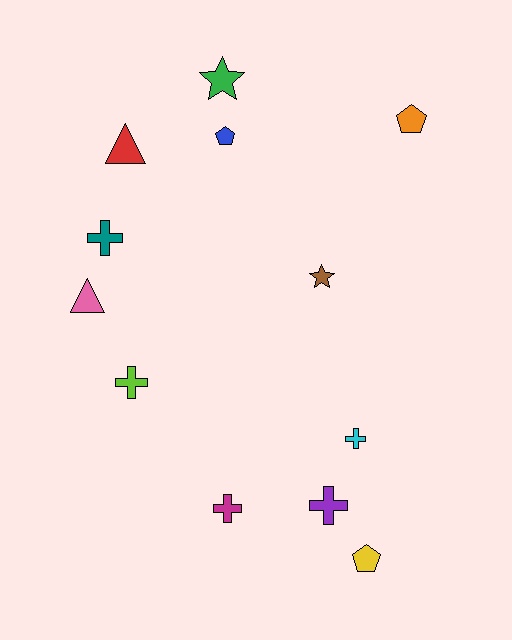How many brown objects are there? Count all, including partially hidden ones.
There is 1 brown object.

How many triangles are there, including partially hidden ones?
There are 2 triangles.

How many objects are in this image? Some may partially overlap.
There are 12 objects.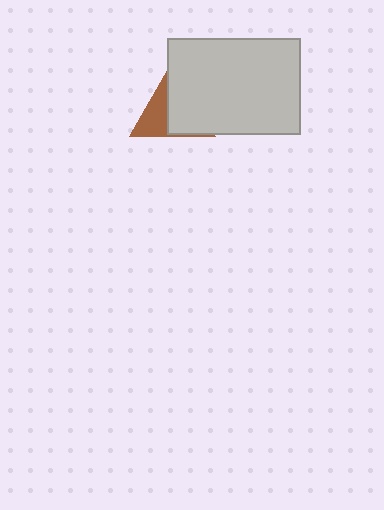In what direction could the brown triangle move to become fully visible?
The brown triangle could move left. That would shift it out from behind the light gray rectangle entirely.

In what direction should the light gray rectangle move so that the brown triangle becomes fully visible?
The light gray rectangle should move right. That is the shortest direction to clear the overlap and leave the brown triangle fully visible.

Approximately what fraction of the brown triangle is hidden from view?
Roughly 58% of the brown triangle is hidden behind the light gray rectangle.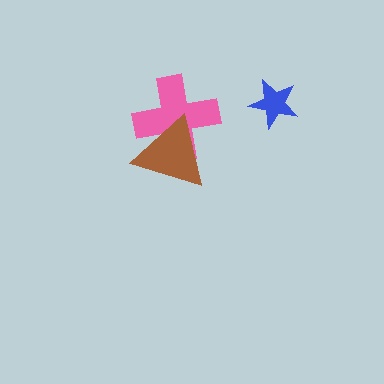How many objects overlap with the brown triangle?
1 object overlaps with the brown triangle.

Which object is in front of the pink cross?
The brown triangle is in front of the pink cross.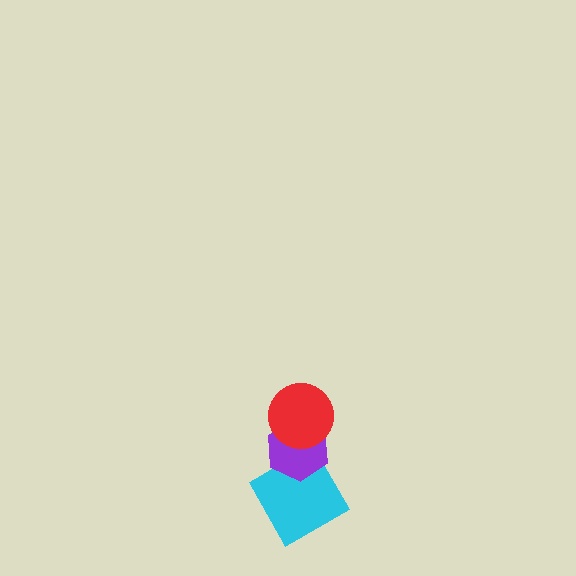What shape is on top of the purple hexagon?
The red circle is on top of the purple hexagon.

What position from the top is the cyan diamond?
The cyan diamond is 3rd from the top.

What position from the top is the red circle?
The red circle is 1st from the top.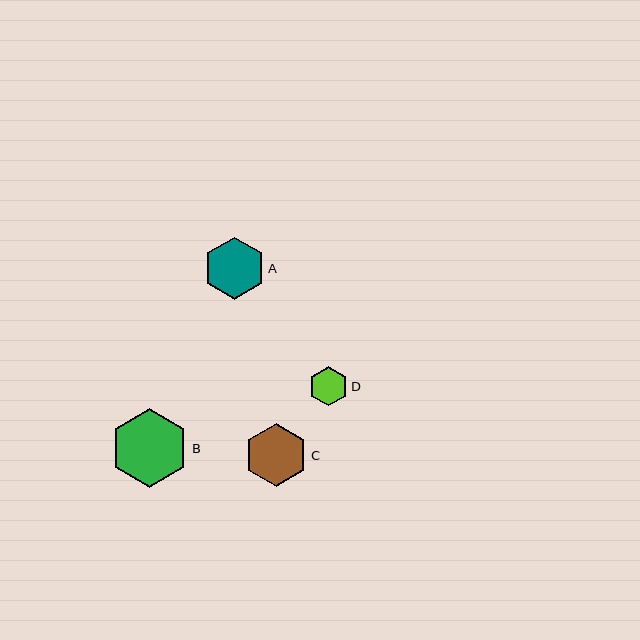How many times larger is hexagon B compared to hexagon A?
Hexagon B is approximately 1.3 times the size of hexagon A.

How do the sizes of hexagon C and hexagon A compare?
Hexagon C and hexagon A are approximately the same size.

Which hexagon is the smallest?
Hexagon D is the smallest with a size of approximately 39 pixels.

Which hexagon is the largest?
Hexagon B is the largest with a size of approximately 79 pixels.